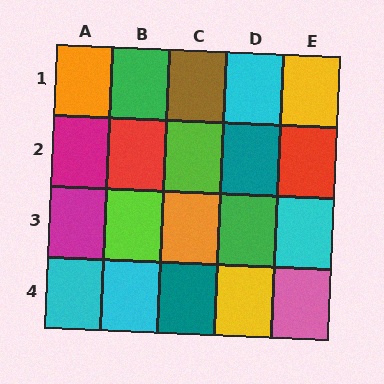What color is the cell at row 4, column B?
Cyan.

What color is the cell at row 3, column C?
Orange.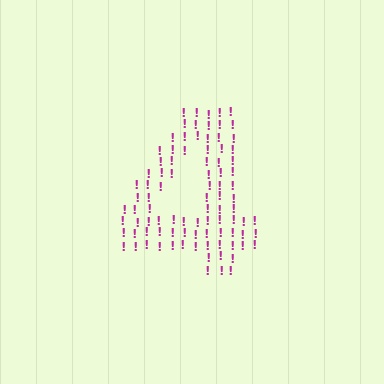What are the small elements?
The small elements are exclamation marks.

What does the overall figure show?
The overall figure shows the digit 4.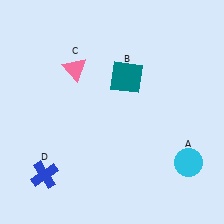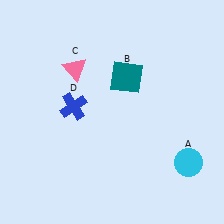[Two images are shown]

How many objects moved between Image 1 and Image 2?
1 object moved between the two images.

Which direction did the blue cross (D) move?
The blue cross (D) moved up.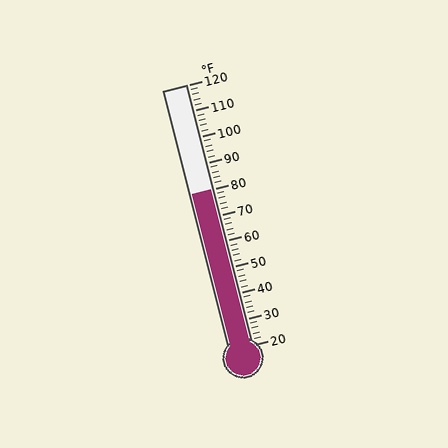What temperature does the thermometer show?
The thermometer shows approximately 80°F.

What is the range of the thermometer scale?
The thermometer scale ranges from 20°F to 120°F.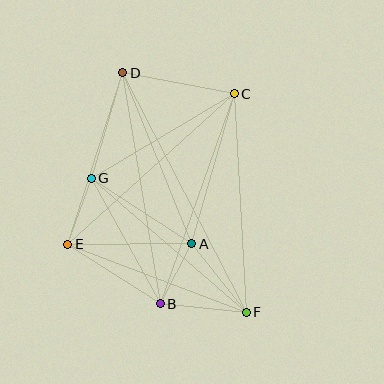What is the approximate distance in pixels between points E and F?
The distance between E and F is approximately 191 pixels.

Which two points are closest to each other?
Points A and B are closest to each other.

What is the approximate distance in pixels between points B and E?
The distance between B and E is approximately 110 pixels.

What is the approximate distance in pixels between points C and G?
The distance between C and G is approximately 166 pixels.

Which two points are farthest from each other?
Points D and F are farthest from each other.